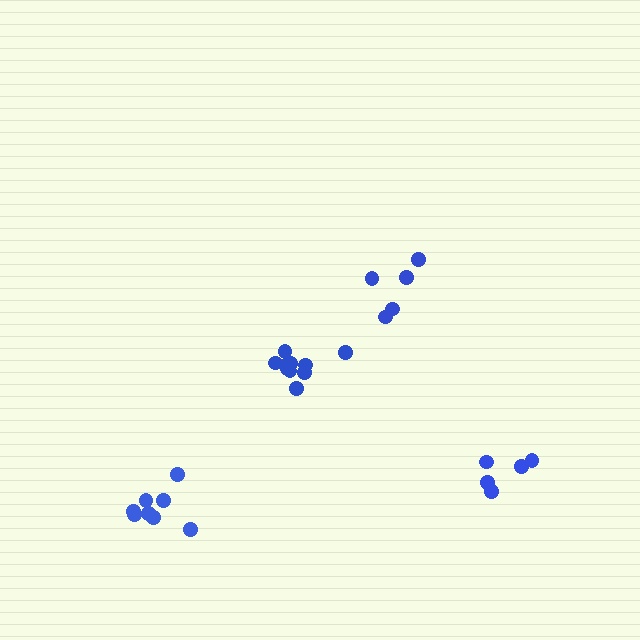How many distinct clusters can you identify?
There are 4 distinct clusters.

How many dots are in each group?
Group 1: 10 dots, Group 2: 5 dots, Group 3: 8 dots, Group 4: 5 dots (28 total).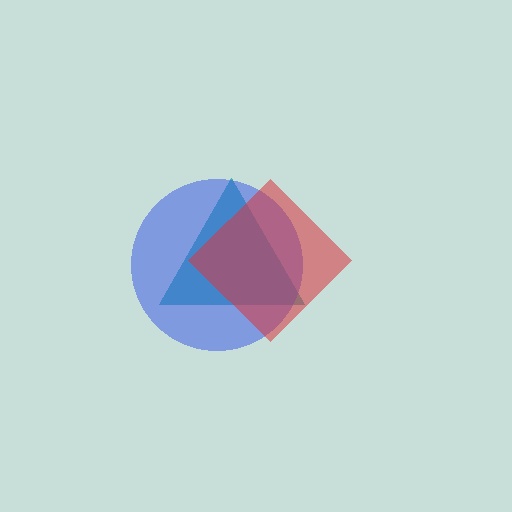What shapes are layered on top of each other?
The layered shapes are: a teal triangle, a blue circle, a red diamond.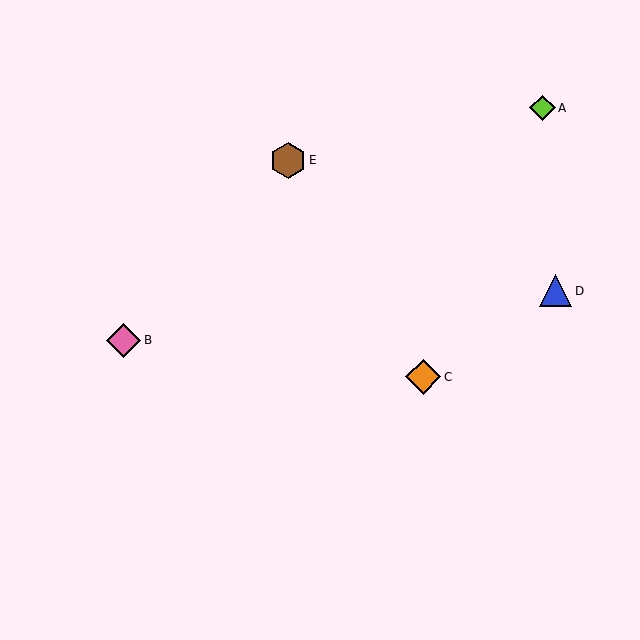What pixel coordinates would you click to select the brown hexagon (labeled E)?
Click at (288, 160) to select the brown hexagon E.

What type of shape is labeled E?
Shape E is a brown hexagon.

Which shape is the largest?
The brown hexagon (labeled E) is the largest.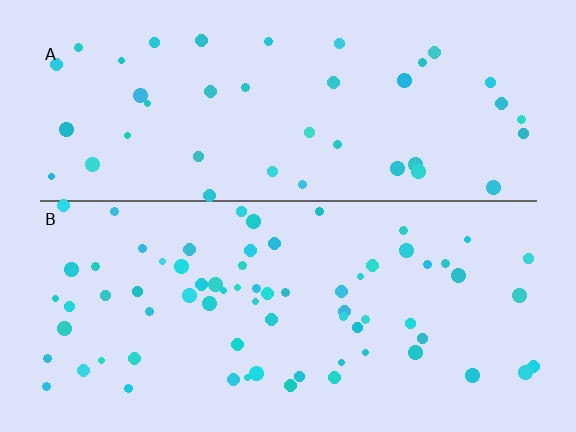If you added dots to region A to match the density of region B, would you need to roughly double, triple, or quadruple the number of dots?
Approximately double.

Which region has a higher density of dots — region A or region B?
B (the bottom).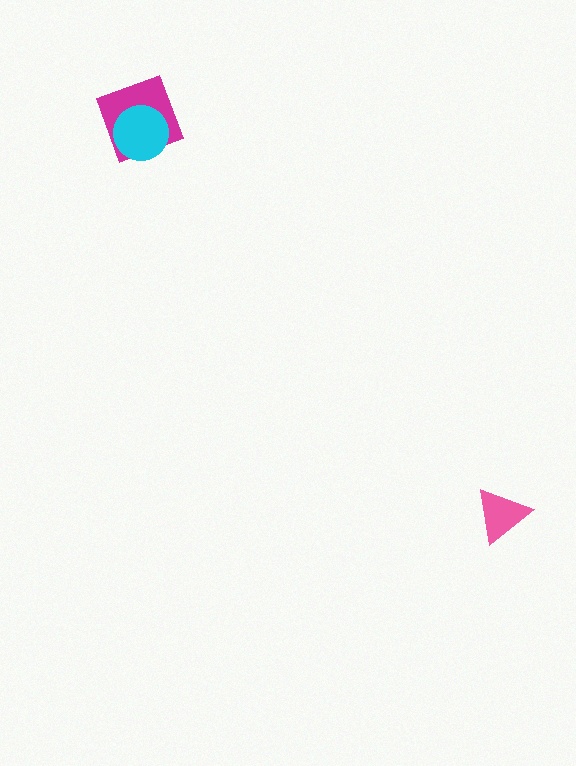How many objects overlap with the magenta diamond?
1 object overlaps with the magenta diamond.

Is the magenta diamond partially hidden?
Yes, it is partially covered by another shape.